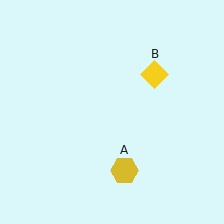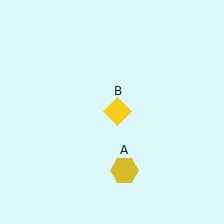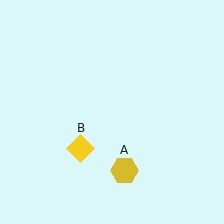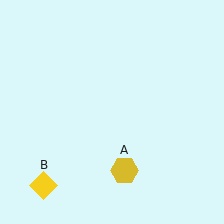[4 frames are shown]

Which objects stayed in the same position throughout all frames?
Yellow hexagon (object A) remained stationary.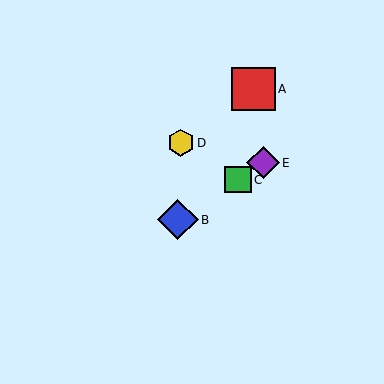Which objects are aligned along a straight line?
Objects B, C, E are aligned along a straight line.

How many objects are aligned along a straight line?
3 objects (B, C, E) are aligned along a straight line.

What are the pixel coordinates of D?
Object D is at (181, 143).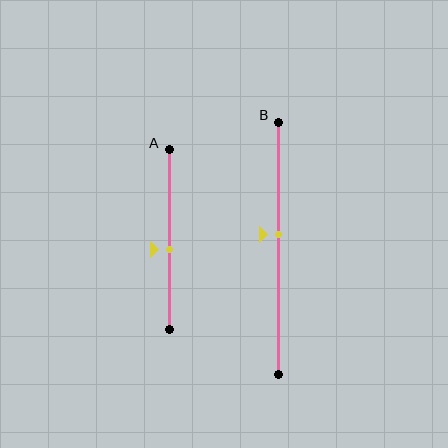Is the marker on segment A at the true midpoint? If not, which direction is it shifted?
No, the marker on segment A is shifted downward by about 6% of the segment length.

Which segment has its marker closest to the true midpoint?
Segment A has its marker closest to the true midpoint.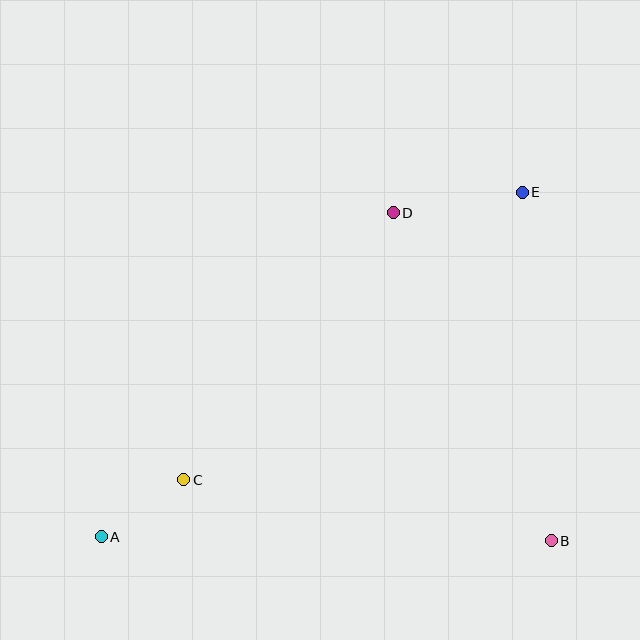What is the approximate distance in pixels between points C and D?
The distance between C and D is approximately 339 pixels.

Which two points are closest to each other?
Points A and C are closest to each other.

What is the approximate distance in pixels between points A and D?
The distance between A and D is approximately 436 pixels.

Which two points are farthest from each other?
Points A and E are farthest from each other.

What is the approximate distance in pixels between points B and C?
The distance between B and C is approximately 372 pixels.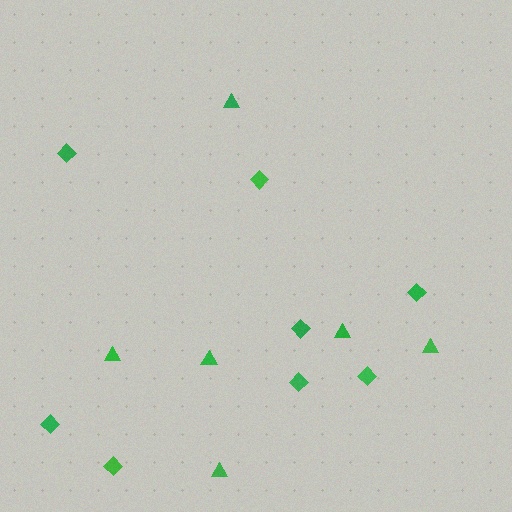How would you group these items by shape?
There are 2 groups: one group of diamonds (8) and one group of triangles (6).